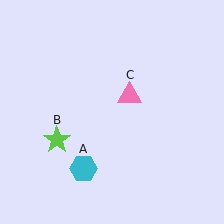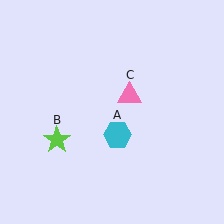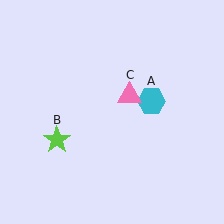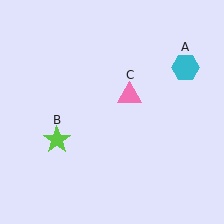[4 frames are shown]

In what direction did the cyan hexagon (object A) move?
The cyan hexagon (object A) moved up and to the right.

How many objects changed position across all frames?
1 object changed position: cyan hexagon (object A).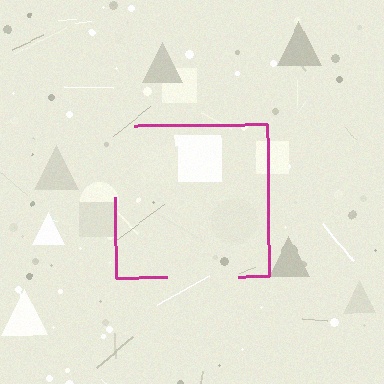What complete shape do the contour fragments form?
The contour fragments form a square.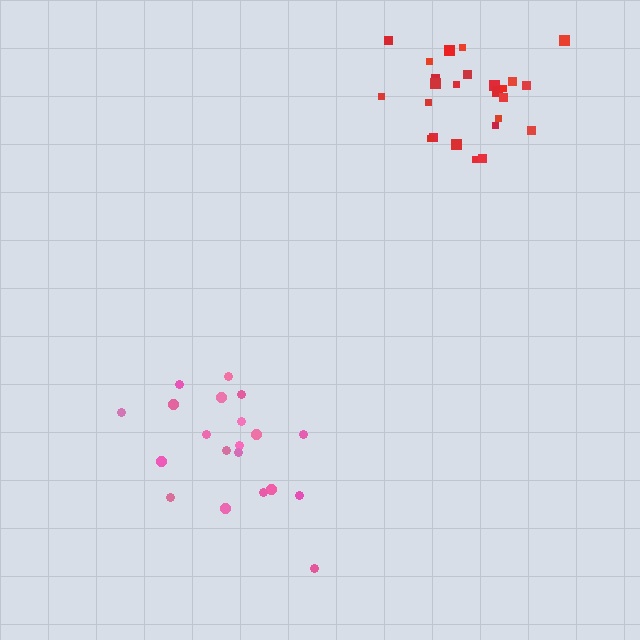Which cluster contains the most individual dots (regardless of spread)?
Red (25).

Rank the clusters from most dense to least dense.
red, pink.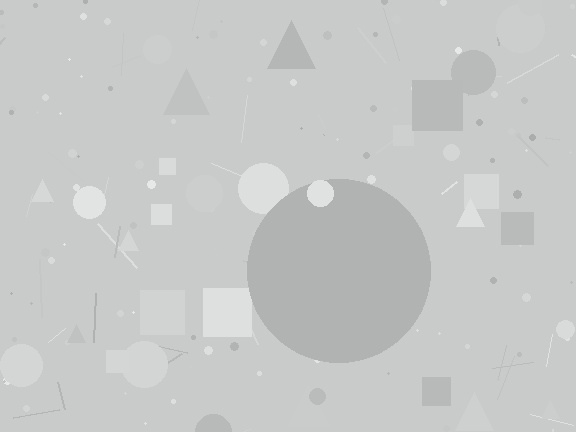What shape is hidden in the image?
A circle is hidden in the image.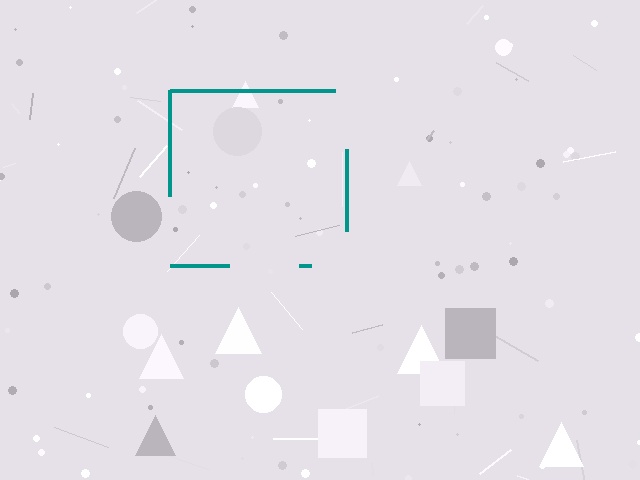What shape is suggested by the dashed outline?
The dashed outline suggests a square.